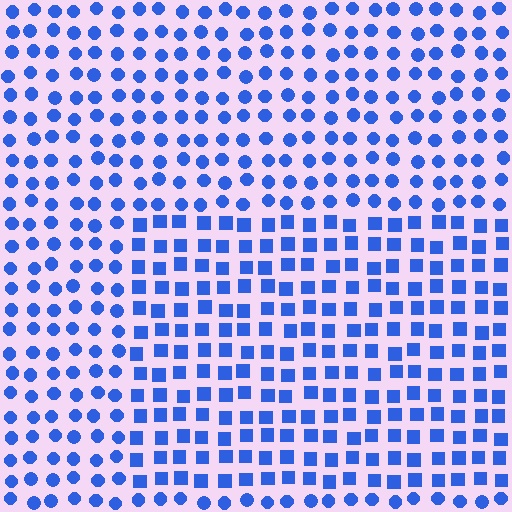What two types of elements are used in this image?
The image uses squares inside the rectangle region and circles outside it.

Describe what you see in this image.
The image is filled with small blue elements arranged in a uniform grid. A rectangle-shaped region contains squares, while the surrounding area contains circles. The boundary is defined purely by the change in element shape.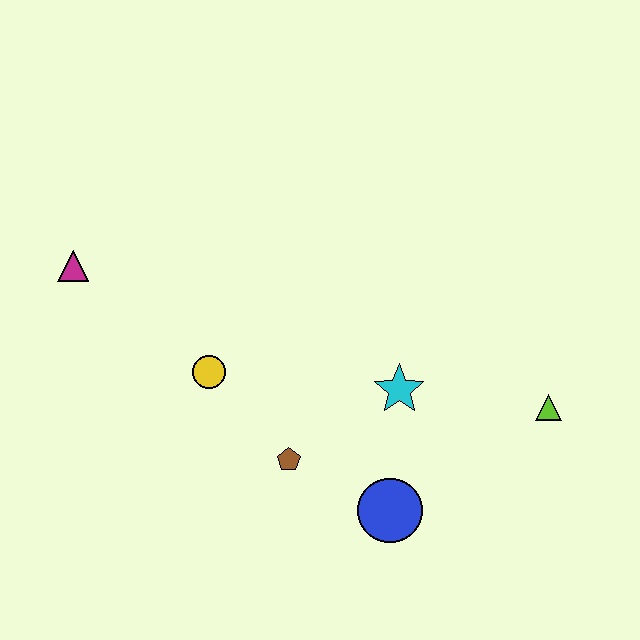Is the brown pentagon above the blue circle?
Yes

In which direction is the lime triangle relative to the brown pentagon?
The lime triangle is to the right of the brown pentagon.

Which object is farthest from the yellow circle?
The lime triangle is farthest from the yellow circle.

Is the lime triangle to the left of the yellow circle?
No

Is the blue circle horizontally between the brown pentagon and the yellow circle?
No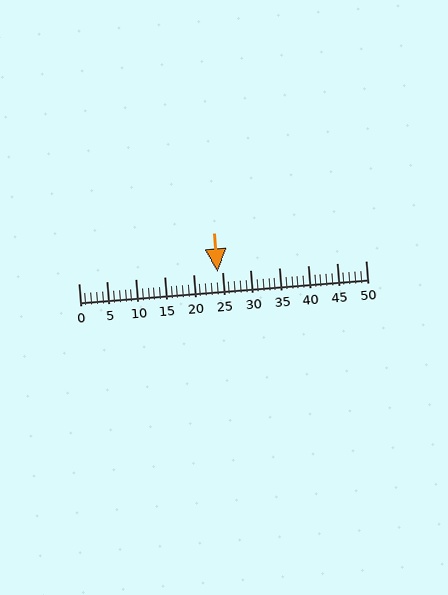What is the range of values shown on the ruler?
The ruler shows values from 0 to 50.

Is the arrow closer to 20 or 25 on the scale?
The arrow is closer to 25.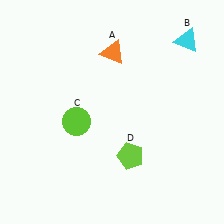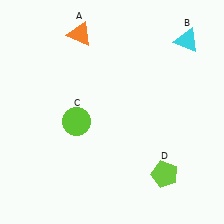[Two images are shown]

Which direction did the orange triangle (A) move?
The orange triangle (A) moved left.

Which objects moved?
The objects that moved are: the orange triangle (A), the lime pentagon (D).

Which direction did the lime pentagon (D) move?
The lime pentagon (D) moved right.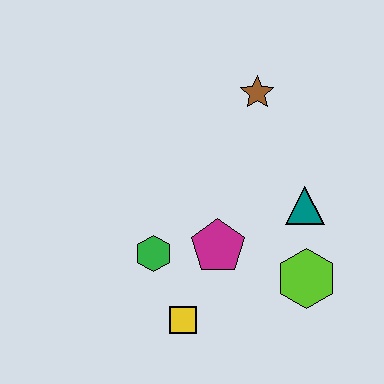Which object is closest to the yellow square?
The green hexagon is closest to the yellow square.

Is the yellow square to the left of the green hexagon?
No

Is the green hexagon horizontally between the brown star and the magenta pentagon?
No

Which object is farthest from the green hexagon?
The brown star is farthest from the green hexagon.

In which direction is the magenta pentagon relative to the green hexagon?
The magenta pentagon is to the right of the green hexagon.